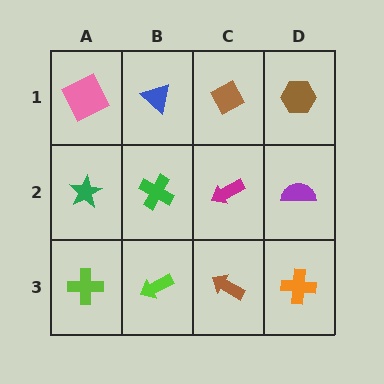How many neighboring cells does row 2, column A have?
3.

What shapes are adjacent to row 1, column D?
A purple semicircle (row 2, column D), a brown diamond (row 1, column C).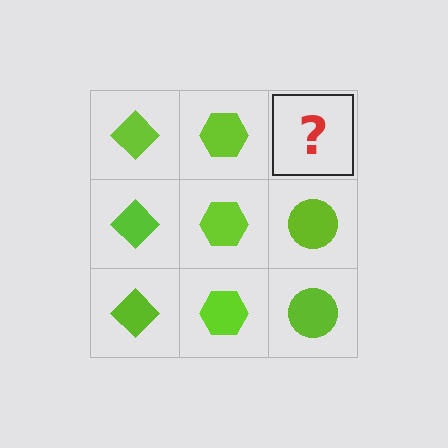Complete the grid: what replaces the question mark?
The question mark should be replaced with a lime circle.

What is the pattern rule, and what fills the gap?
The rule is that each column has a consistent shape. The gap should be filled with a lime circle.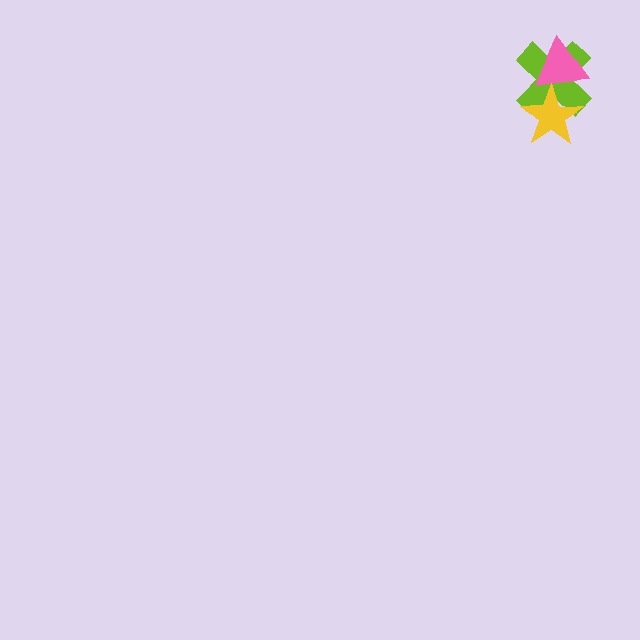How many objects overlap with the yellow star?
2 objects overlap with the yellow star.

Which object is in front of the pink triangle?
The yellow star is in front of the pink triangle.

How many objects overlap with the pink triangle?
2 objects overlap with the pink triangle.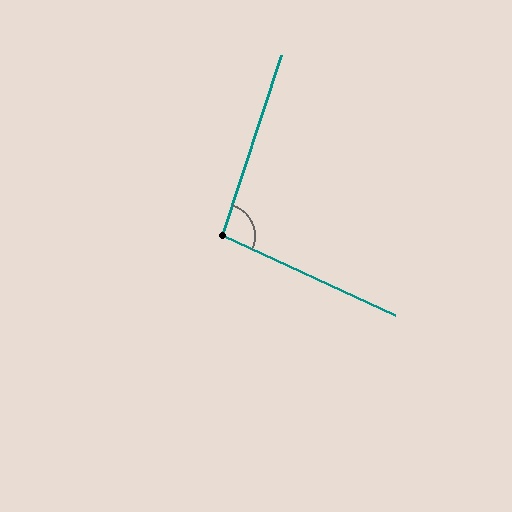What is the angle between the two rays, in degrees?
Approximately 97 degrees.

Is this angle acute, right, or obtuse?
It is obtuse.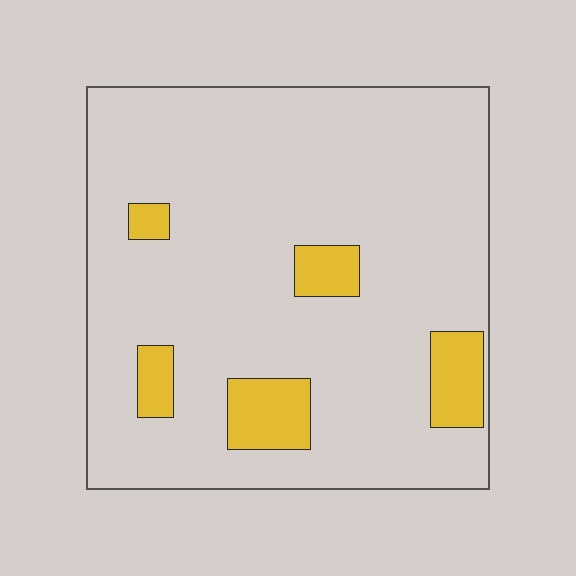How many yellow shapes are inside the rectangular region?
5.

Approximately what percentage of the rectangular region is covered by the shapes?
Approximately 10%.